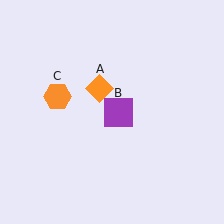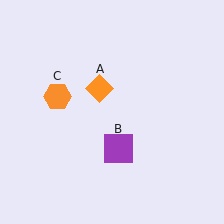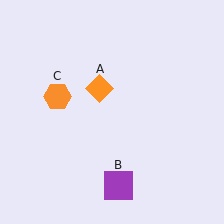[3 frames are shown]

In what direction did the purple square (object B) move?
The purple square (object B) moved down.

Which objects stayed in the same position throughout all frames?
Orange diamond (object A) and orange hexagon (object C) remained stationary.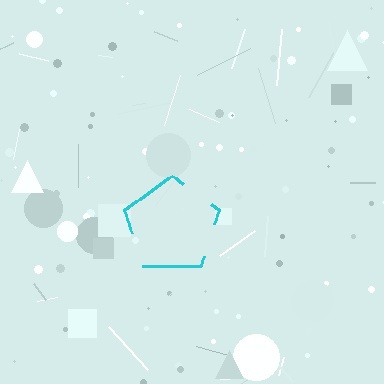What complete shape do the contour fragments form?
The contour fragments form a pentagon.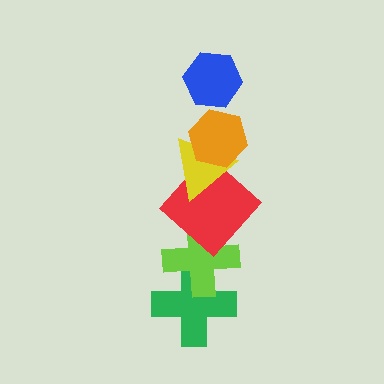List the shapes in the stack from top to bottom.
From top to bottom: the blue hexagon, the orange hexagon, the yellow triangle, the red diamond, the lime cross, the green cross.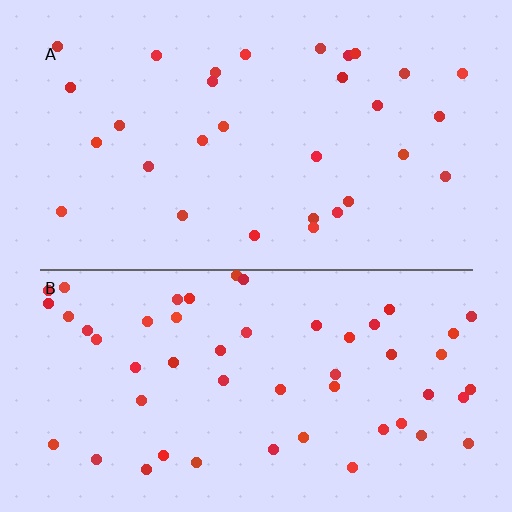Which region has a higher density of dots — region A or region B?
B (the bottom).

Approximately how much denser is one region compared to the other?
Approximately 1.7× — region B over region A.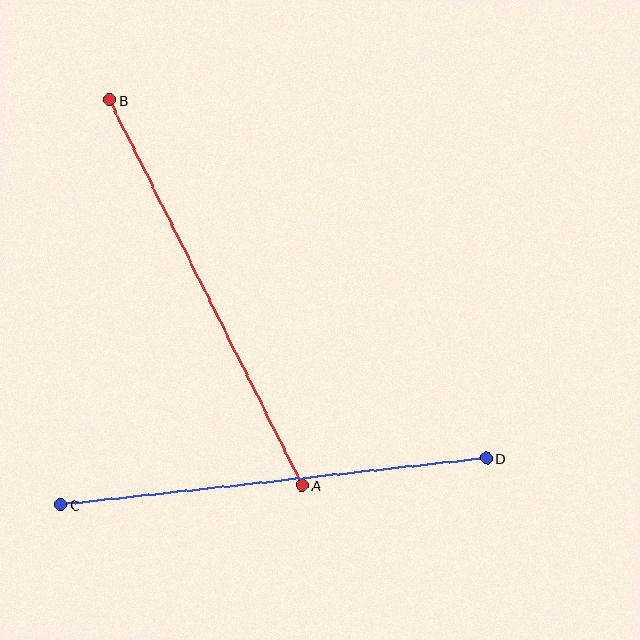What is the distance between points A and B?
The distance is approximately 431 pixels.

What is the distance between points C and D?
The distance is approximately 428 pixels.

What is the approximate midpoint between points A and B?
The midpoint is at approximately (206, 293) pixels.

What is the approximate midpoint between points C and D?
The midpoint is at approximately (274, 481) pixels.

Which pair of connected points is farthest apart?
Points A and B are farthest apart.